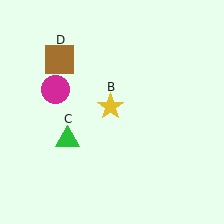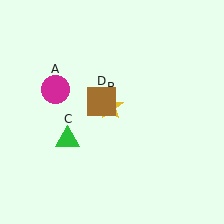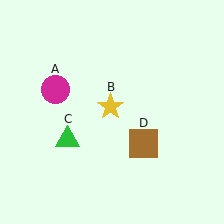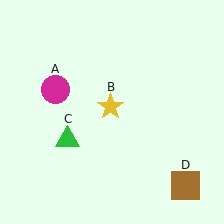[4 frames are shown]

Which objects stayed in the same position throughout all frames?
Magenta circle (object A) and yellow star (object B) and green triangle (object C) remained stationary.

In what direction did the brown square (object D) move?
The brown square (object D) moved down and to the right.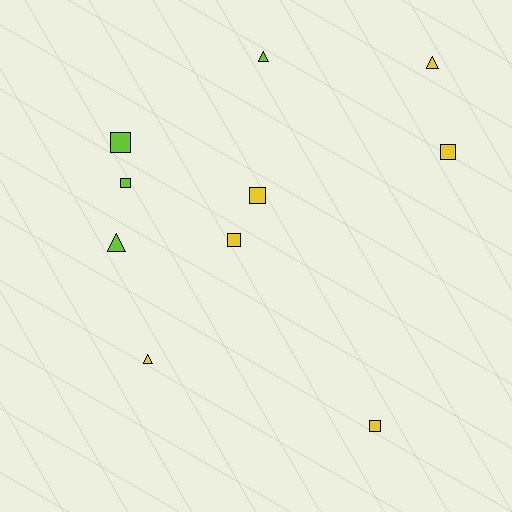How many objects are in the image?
There are 10 objects.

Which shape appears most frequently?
Square, with 6 objects.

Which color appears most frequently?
Yellow, with 6 objects.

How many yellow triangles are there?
There are 2 yellow triangles.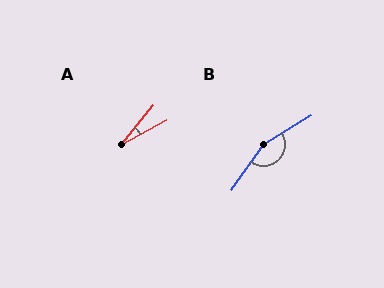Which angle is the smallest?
A, at approximately 22 degrees.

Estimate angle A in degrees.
Approximately 22 degrees.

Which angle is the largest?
B, at approximately 156 degrees.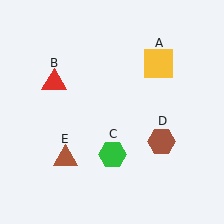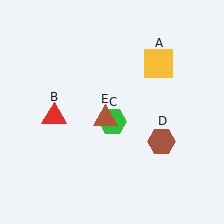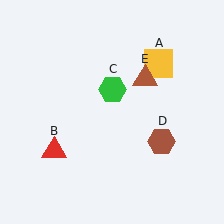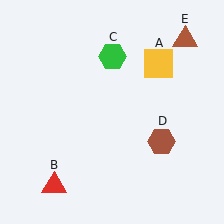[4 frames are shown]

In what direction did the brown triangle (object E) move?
The brown triangle (object E) moved up and to the right.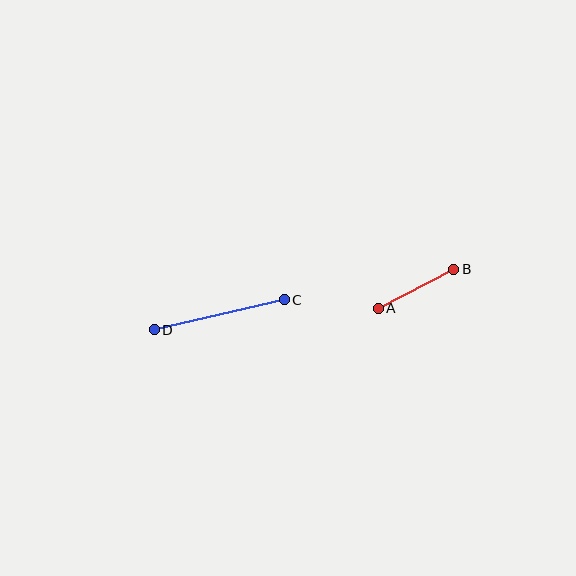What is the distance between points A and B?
The distance is approximately 85 pixels.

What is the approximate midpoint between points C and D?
The midpoint is at approximately (219, 315) pixels.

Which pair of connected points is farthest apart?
Points C and D are farthest apart.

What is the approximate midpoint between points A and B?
The midpoint is at approximately (416, 289) pixels.